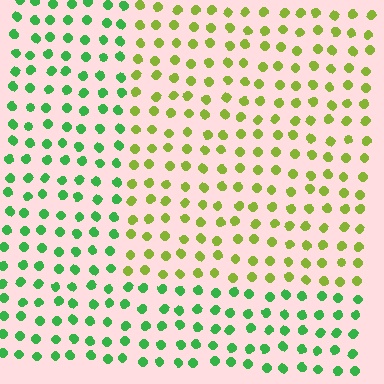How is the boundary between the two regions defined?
The boundary is defined purely by a slight shift in hue (about 47 degrees). Spacing, size, and orientation are identical on both sides.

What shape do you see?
I see a rectangle.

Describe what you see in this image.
The image is filled with small green elements in a uniform arrangement. A rectangle-shaped region is visible where the elements are tinted to a slightly different hue, forming a subtle color boundary.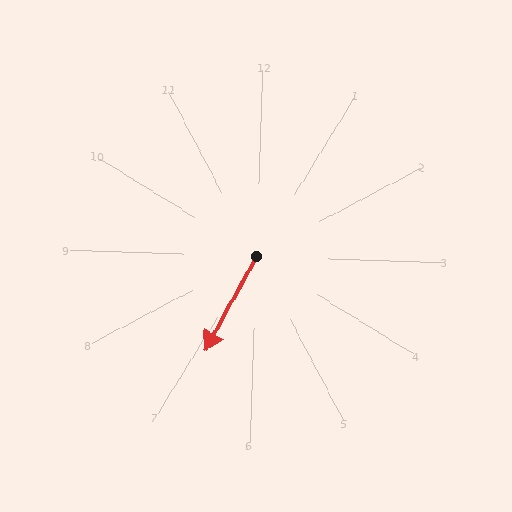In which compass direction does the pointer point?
Southwest.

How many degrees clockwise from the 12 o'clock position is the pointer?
Approximately 207 degrees.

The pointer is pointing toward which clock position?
Roughly 7 o'clock.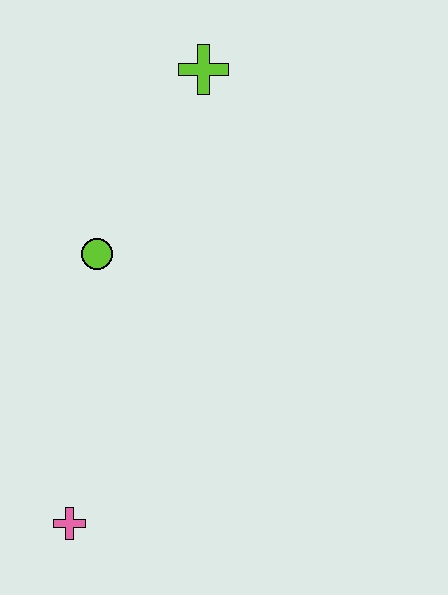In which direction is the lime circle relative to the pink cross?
The lime circle is above the pink cross.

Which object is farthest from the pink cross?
The lime cross is farthest from the pink cross.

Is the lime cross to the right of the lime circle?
Yes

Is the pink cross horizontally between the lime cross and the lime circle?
No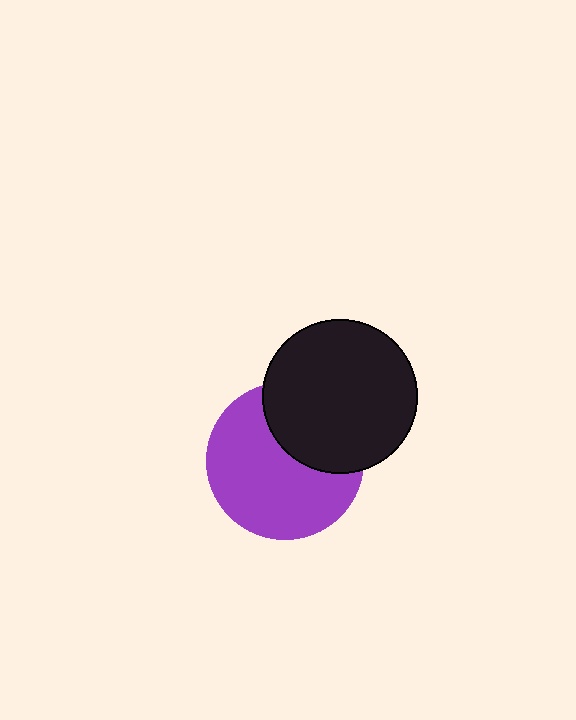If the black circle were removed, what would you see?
You would see the complete purple circle.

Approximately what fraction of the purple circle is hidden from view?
Roughly 34% of the purple circle is hidden behind the black circle.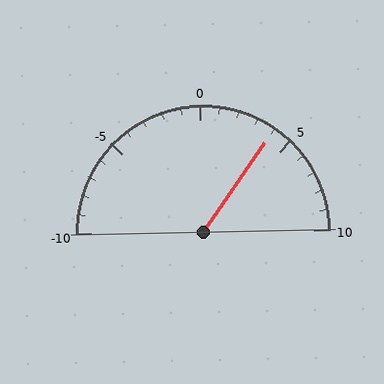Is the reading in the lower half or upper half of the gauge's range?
The reading is in the upper half of the range (-10 to 10).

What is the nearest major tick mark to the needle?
The nearest major tick mark is 5.